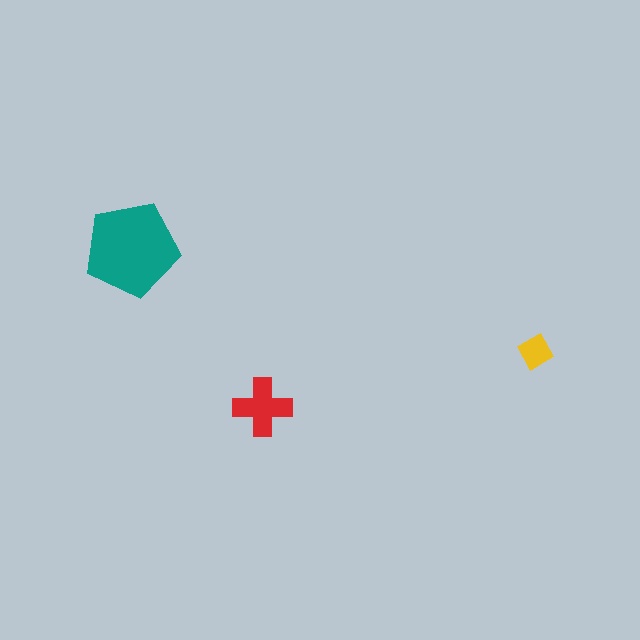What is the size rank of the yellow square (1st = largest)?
3rd.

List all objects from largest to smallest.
The teal pentagon, the red cross, the yellow square.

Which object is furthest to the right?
The yellow square is rightmost.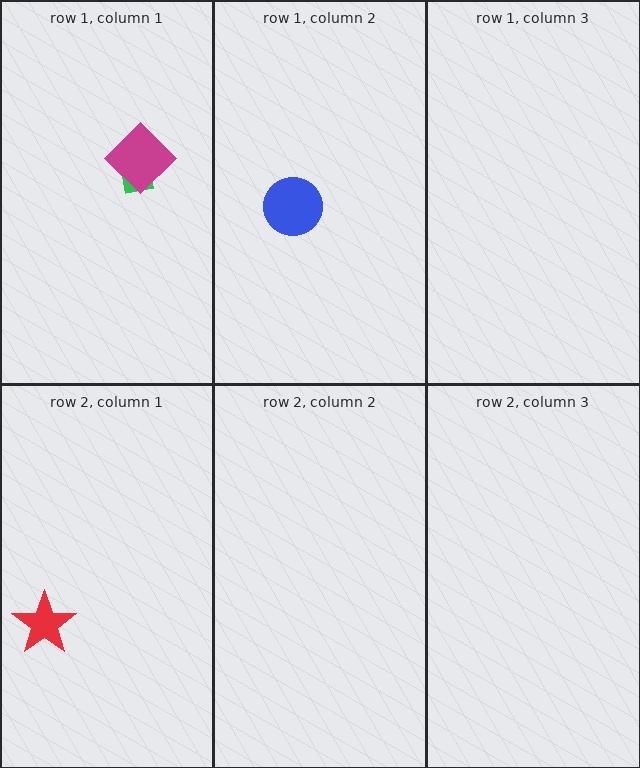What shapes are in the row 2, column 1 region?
The red star.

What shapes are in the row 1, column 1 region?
The green rectangle, the magenta diamond.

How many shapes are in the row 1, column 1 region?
2.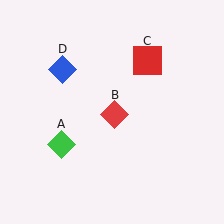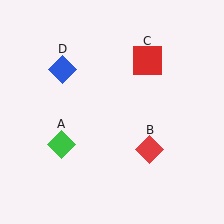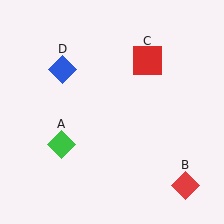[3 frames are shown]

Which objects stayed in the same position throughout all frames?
Green diamond (object A) and red square (object C) and blue diamond (object D) remained stationary.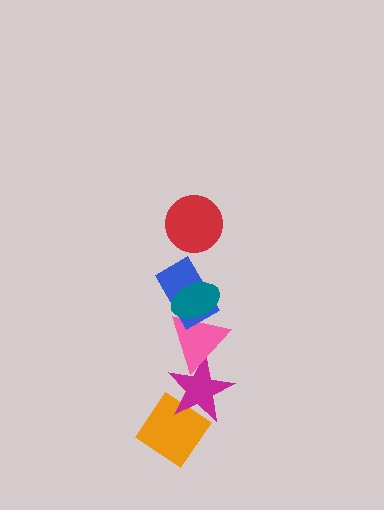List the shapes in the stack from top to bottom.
From top to bottom: the red circle, the teal ellipse, the blue rectangle, the pink triangle, the magenta star, the orange diamond.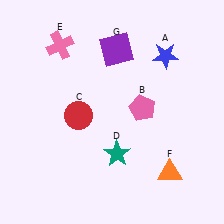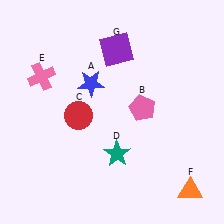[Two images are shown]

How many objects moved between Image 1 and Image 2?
3 objects moved between the two images.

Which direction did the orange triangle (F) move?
The orange triangle (F) moved right.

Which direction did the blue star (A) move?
The blue star (A) moved left.